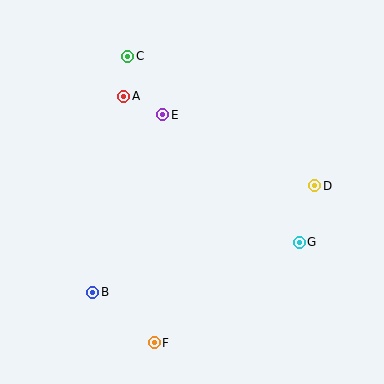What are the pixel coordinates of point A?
Point A is at (124, 96).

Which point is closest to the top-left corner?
Point C is closest to the top-left corner.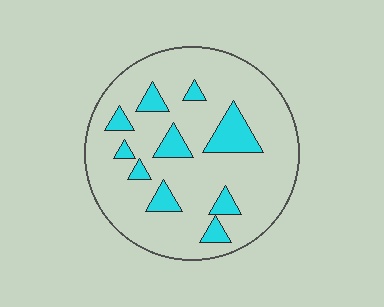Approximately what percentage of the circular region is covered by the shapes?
Approximately 15%.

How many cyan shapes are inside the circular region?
10.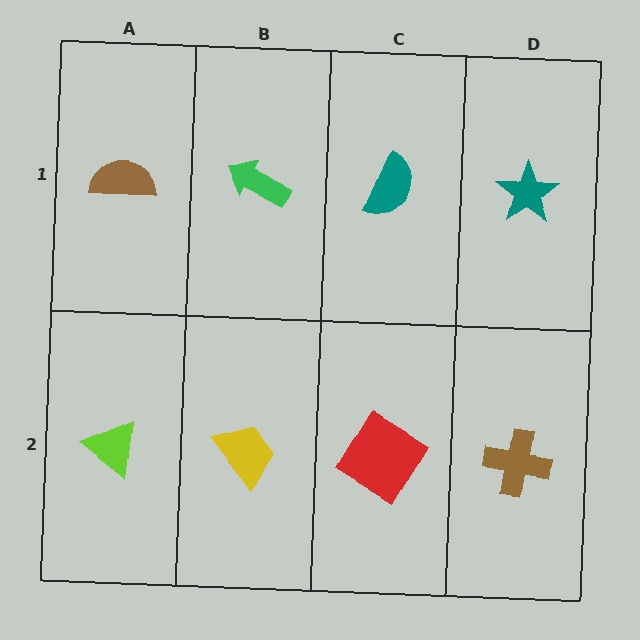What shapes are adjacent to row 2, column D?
A teal star (row 1, column D), a red diamond (row 2, column C).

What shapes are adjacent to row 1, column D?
A brown cross (row 2, column D), a teal semicircle (row 1, column C).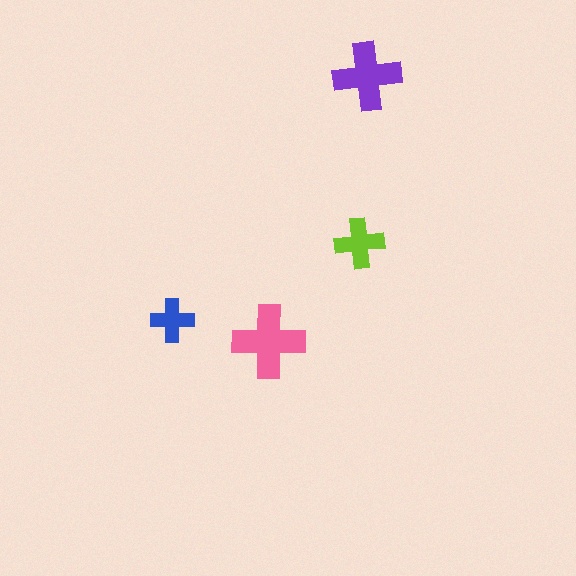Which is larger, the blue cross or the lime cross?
The lime one.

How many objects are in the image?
There are 4 objects in the image.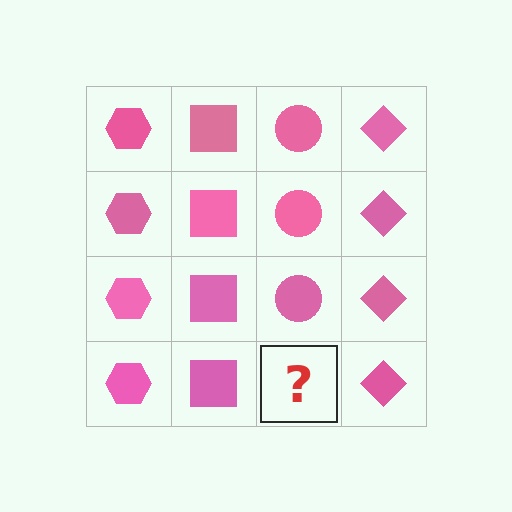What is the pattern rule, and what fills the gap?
The rule is that each column has a consistent shape. The gap should be filled with a pink circle.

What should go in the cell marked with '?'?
The missing cell should contain a pink circle.